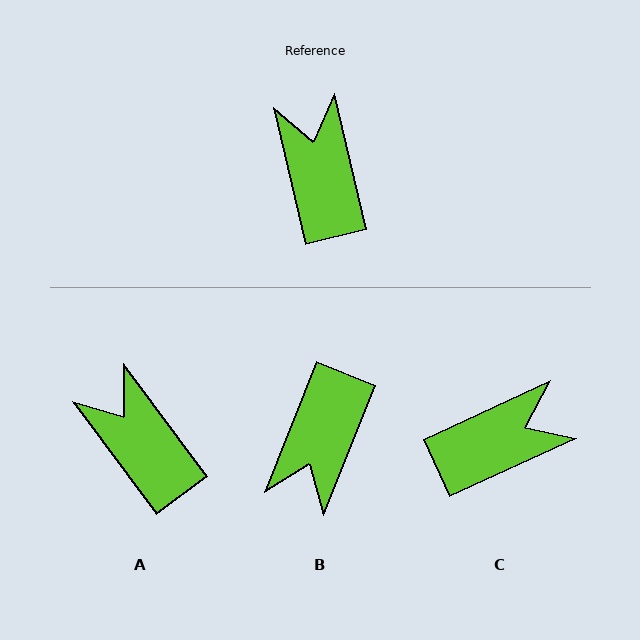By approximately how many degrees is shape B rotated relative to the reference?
Approximately 145 degrees counter-clockwise.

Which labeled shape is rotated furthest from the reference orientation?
B, about 145 degrees away.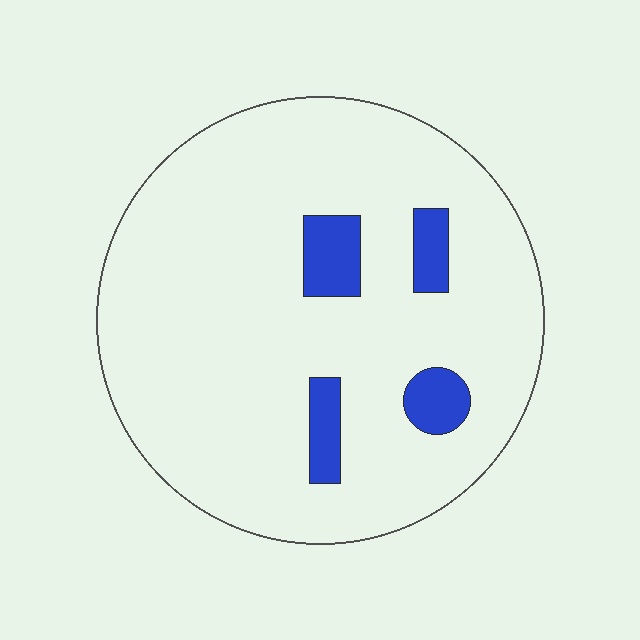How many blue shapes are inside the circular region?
4.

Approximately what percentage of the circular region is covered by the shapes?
Approximately 10%.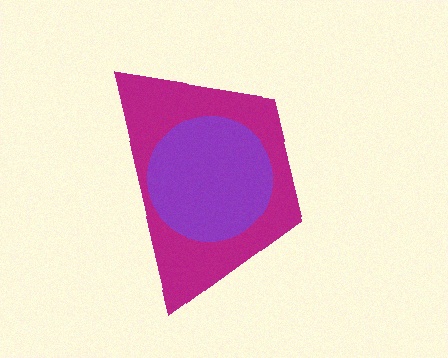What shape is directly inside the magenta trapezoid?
The purple circle.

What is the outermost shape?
The magenta trapezoid.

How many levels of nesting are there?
2.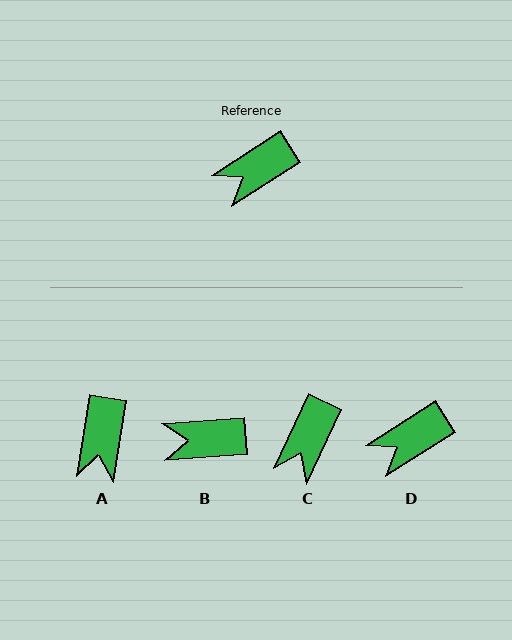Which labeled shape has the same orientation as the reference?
D.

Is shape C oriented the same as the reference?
No, it is off by about 33 degrees.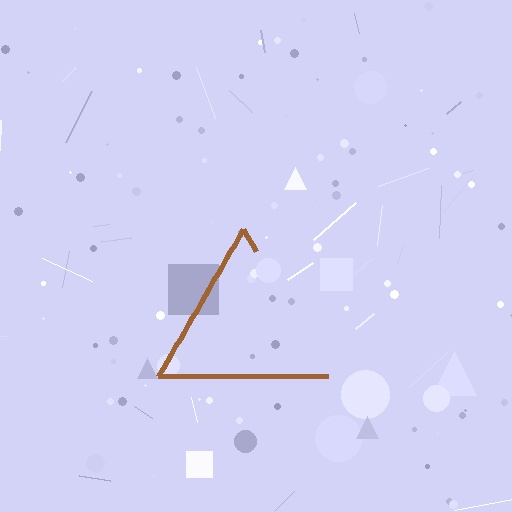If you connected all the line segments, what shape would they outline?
They would outline a triangle.